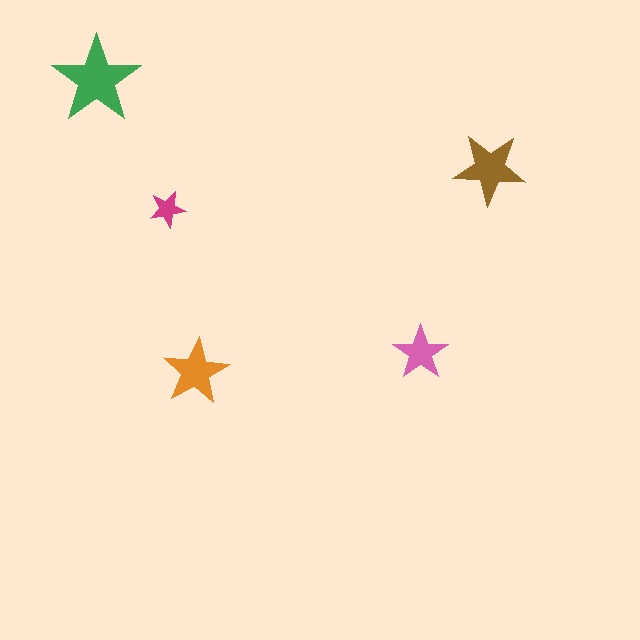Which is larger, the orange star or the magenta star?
The orange one.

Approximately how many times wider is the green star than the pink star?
About 1.5 times wider.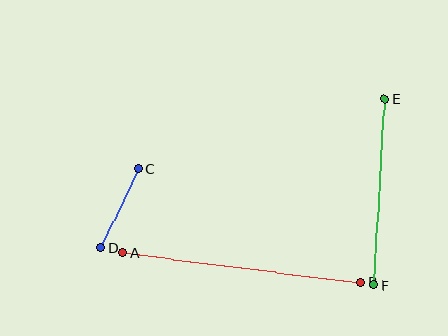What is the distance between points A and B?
The distance is approximately 239 pixels.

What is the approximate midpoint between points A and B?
The midpoint is at approximately (242, 268) pixels.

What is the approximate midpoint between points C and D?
The midpoint is at approximately (120, 208) pixels.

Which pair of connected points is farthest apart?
Points A and B are farthest apart.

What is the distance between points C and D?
The distance is approximately 87 pixels.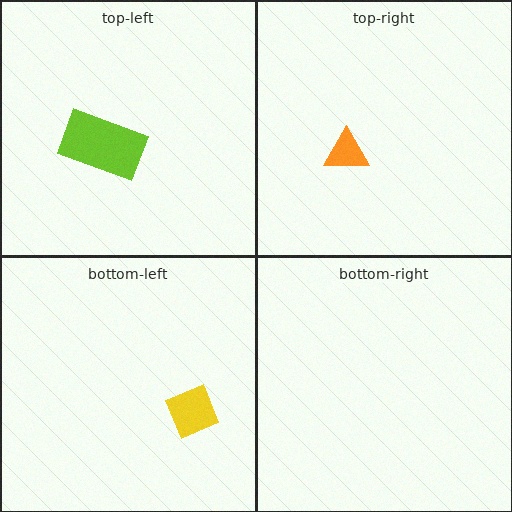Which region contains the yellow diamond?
The bottom-left region.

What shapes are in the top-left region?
The lime rectangle.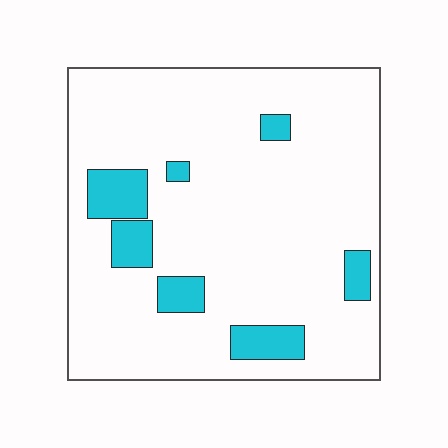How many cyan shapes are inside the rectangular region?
7.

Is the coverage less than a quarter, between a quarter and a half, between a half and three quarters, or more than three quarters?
Less than a quarter.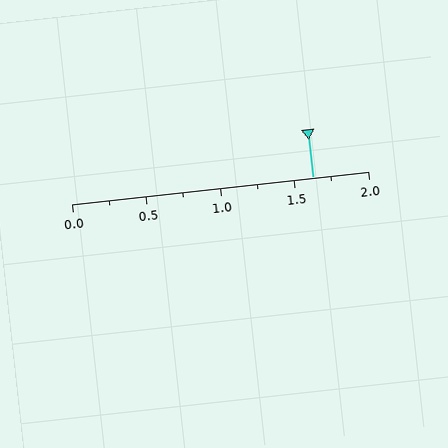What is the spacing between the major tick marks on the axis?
The major ticks are spaced 0.5 apart.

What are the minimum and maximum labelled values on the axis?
The axis runs from 0.0 to 2.0.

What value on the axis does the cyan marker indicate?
The marker indicates approximately 1.62.